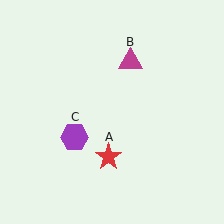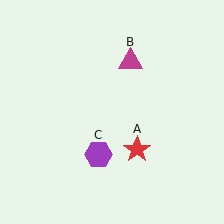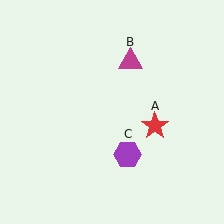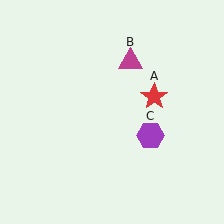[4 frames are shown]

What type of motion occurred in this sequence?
The red star (object A), purple hexagon (object C) rotated counterclockwise around the center of the scene.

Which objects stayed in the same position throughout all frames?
Magenta triangle (object B) remained stationary.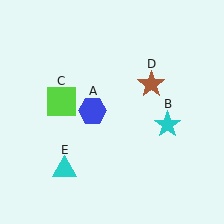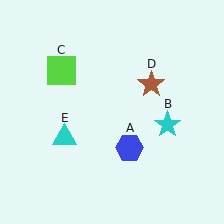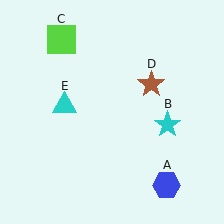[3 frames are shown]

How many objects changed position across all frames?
3 objects changed position: blue hexagon (object A), lime square (object C), cyan triangle (object E).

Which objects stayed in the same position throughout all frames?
Cyan star (object B) and brown star (object D) remained stationary.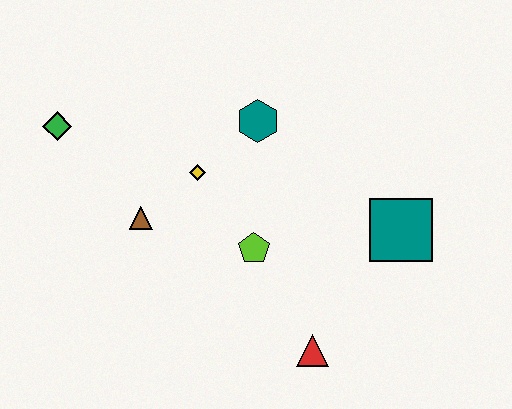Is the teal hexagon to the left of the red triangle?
Yes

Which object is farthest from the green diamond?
The teal square is farthest from the green diamond.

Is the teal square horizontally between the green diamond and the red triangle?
No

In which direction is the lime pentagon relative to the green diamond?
The lime pentagon is to the right of the green diamond.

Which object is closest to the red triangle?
The lime pentagon is closest to the red triangle.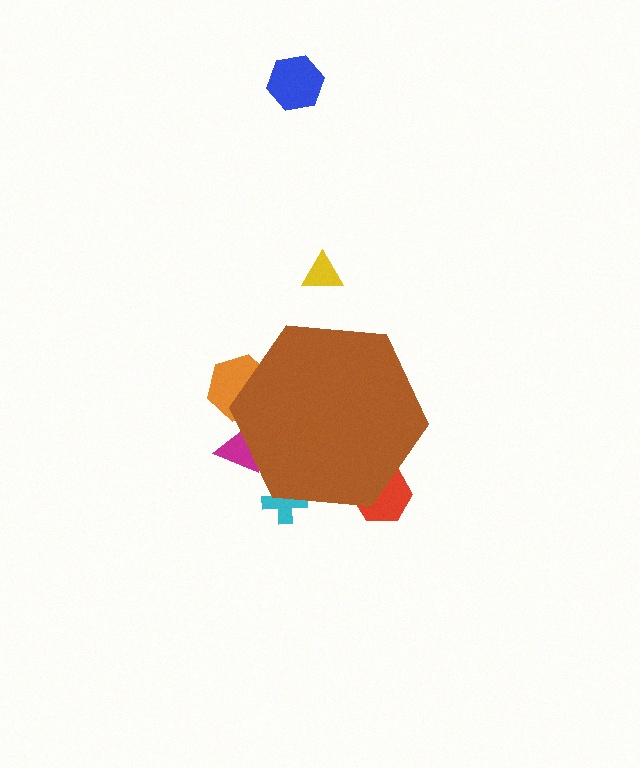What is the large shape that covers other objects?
A brown hexagon.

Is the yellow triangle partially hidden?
No, the yellow triangle is fully visible.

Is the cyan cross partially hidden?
Yes, the cyan cross is partially hidden behind the brown hexagon.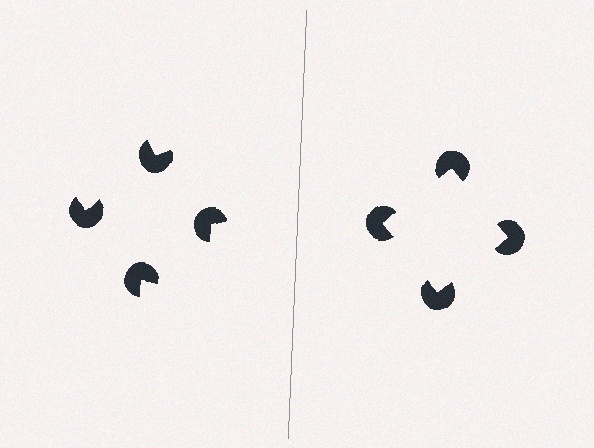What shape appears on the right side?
An illusory square.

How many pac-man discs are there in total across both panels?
8 — 4 on each side.